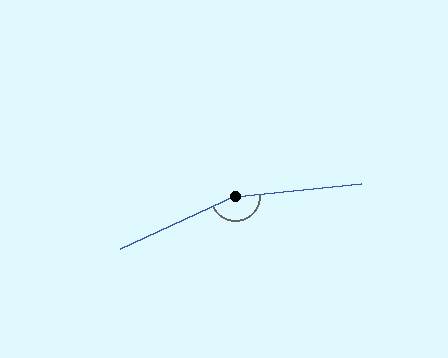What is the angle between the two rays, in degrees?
Approximately 161 degrees.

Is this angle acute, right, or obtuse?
It is obtuse.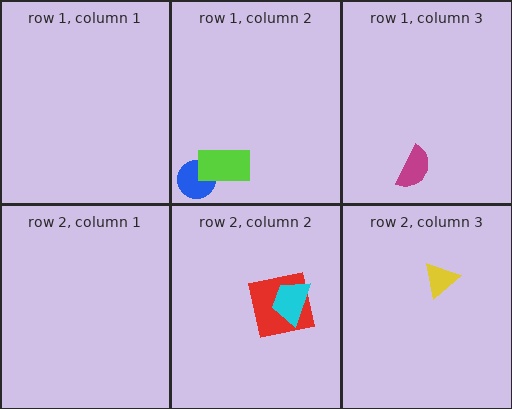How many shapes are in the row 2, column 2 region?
2.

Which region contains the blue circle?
The row 1, column 2 region.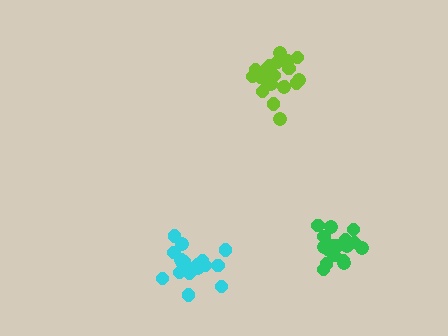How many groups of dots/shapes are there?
There are 3 groups.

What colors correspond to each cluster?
The clusters are colored: cyan, lime, green.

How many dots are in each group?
Group 1: 18 dots, Group 2: 20 dots, Group 3: 19 dots (57 total).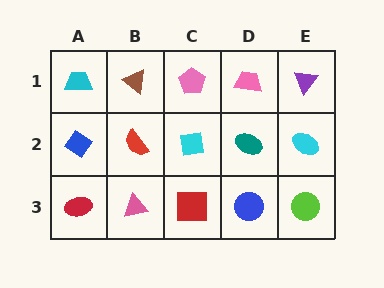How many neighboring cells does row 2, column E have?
3.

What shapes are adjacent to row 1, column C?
A cyan square (row 2, column C), a brown triangle (row 1, column B), a pink trapezoid (row 1, column D).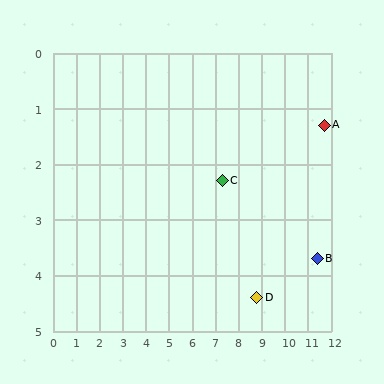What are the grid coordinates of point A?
Point A is at approximately (11.7, 1.3).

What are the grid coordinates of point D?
Point D is at approximately (8.8, 4.4).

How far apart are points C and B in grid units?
Points C and B are about 4.3 grid units apart.